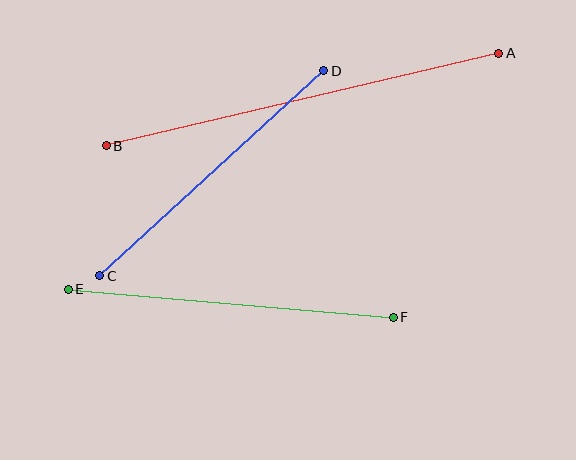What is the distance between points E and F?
The distance is approximately 327 pixels.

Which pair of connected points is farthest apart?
Points A and B are farthest apart.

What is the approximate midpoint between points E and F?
The midpoint is at approximately (231, 303) pixels.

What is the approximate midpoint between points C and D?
The midpoint is at approximately (212, 173) pixels.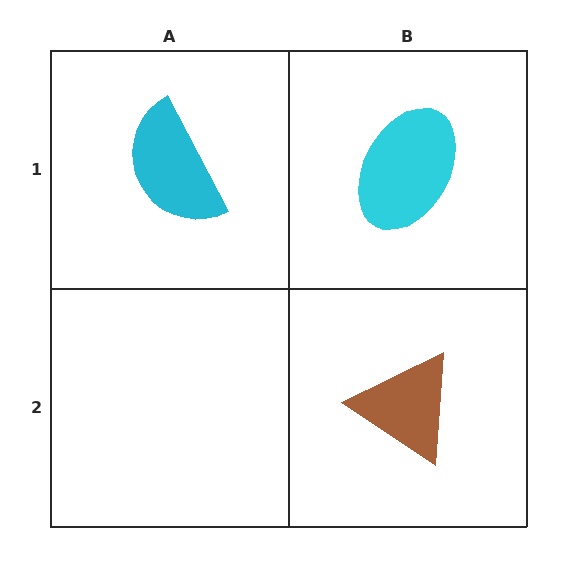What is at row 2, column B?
A brown triangle.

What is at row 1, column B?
A cyan ellipse.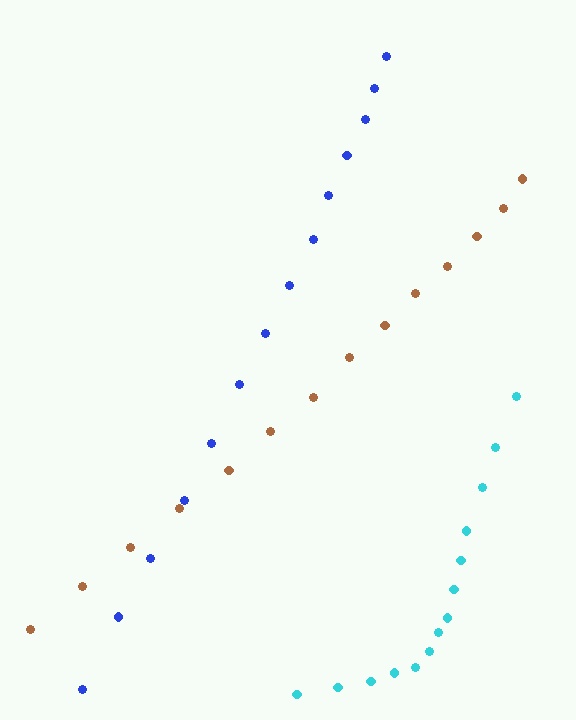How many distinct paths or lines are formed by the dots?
There are 3 distinct paths.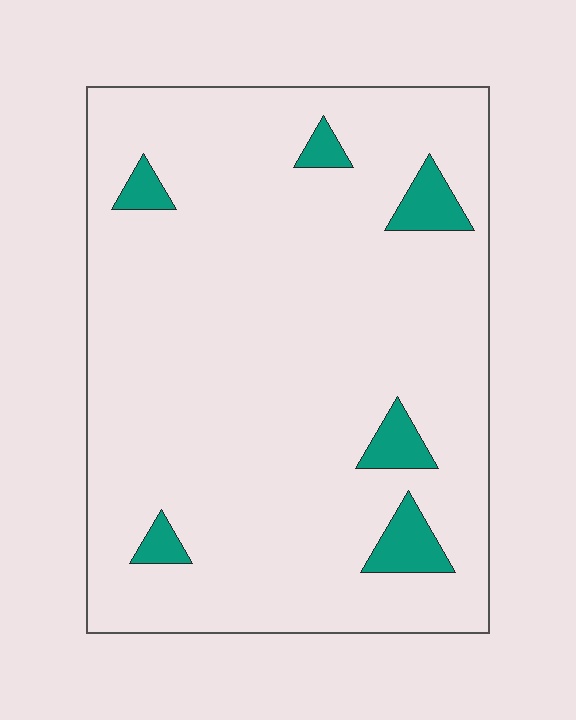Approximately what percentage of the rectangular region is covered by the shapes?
Approximately 5%.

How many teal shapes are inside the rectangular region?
6.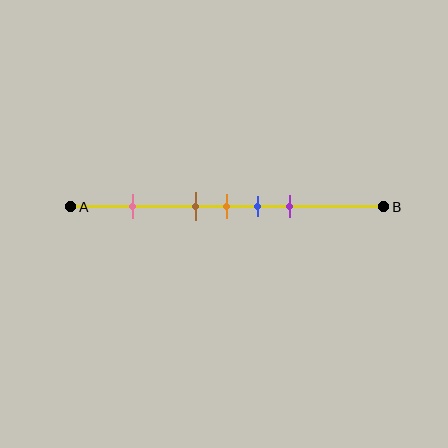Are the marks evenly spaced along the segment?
No, the marks are not evenly spaced.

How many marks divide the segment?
There are 5 marks dividing the segment.